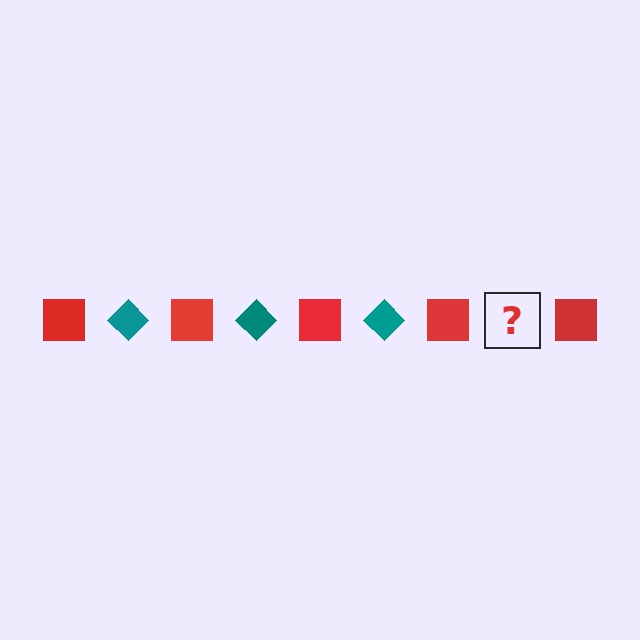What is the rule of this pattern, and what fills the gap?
The rule is that the pattern alternates between red square and teal diamond. The gap should be filled with a teal diamond.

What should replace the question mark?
The question mark should be replaced with a teal diamond.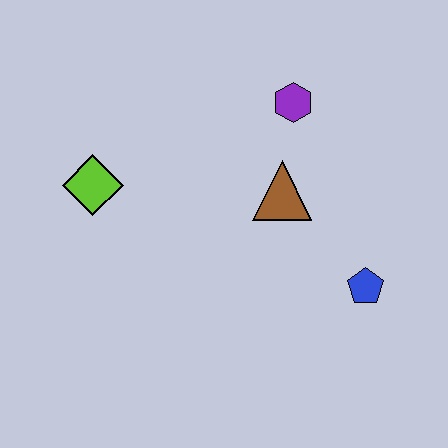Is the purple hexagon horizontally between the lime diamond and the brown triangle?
No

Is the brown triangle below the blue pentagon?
No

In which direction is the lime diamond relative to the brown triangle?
The lime diamond is to the left of the brown triangle.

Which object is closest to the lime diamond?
The brown triangle is closest to the lime diamond.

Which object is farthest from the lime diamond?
The blue pentagon is farthest from the lime diamond.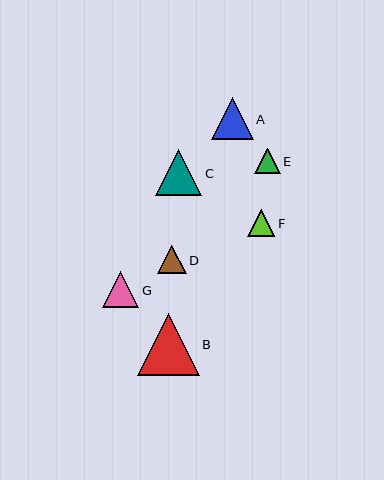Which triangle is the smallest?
Triangle E is the smallest with a size of approximately 25 pixels.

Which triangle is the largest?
Triangle B is the largest with a size of approximately 62 pixels.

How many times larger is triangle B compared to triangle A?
Triangle B is approximately 1.5 times the size of triangle A.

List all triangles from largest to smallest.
From largest to smallest: B, C, A, G, D, F, E.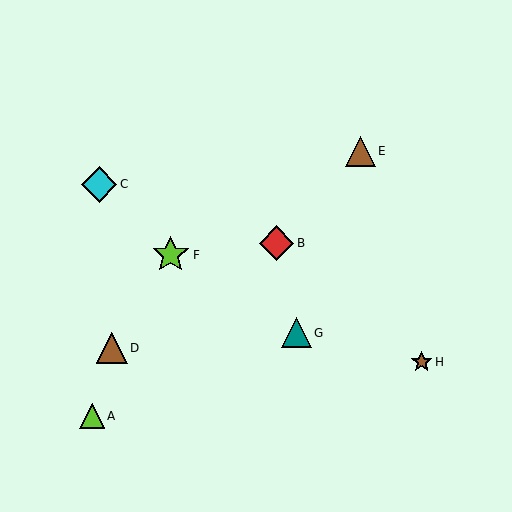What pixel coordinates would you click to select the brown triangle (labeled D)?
Click at (112, 348) to select the brown triangle D.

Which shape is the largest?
The lime star (labeled F) is the largest.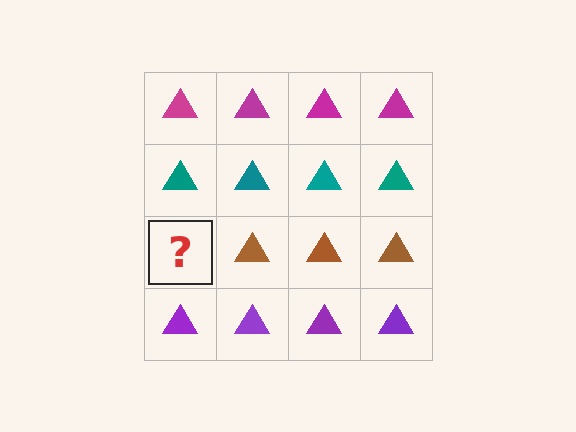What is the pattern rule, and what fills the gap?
The rule is that each row has a consistent color. The gap should be filled with a brown triangle.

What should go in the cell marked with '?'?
The missing cell should contain a brown triangle.